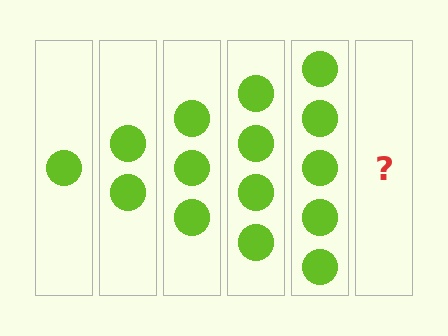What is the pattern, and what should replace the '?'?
The pattern is that each step adds one more circle. The '?' should be 6 circles.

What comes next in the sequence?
The next element should be 6 circles.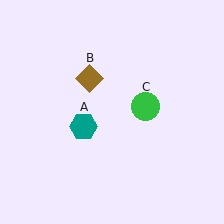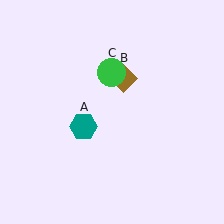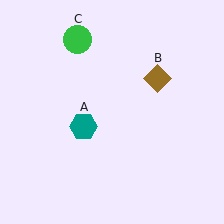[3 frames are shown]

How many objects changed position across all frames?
2 objects changed position: brown diamond (object B), green circle (object C).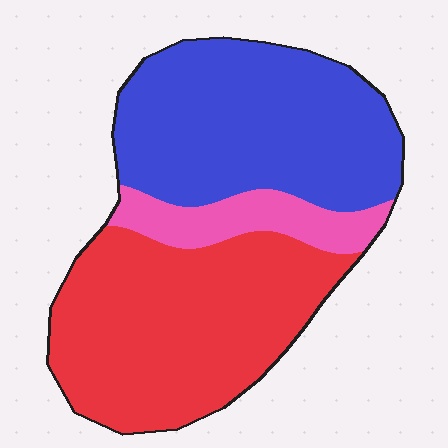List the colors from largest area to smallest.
From largest to smallest: red, blue, pink.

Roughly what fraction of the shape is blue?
Blue takes up about two fifths (2/5) of the shape.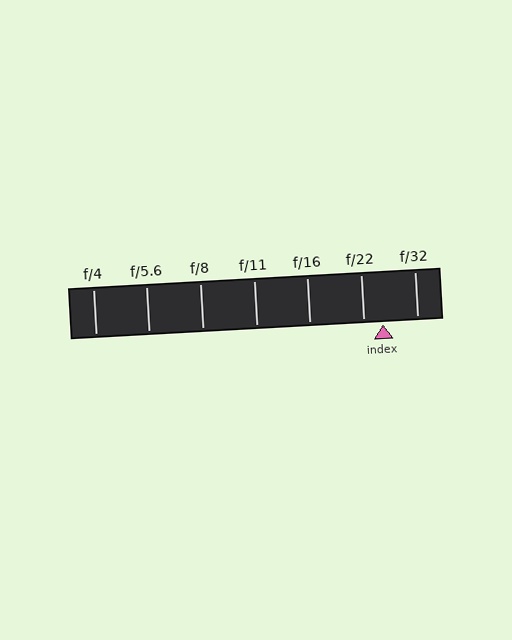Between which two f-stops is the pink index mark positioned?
The index mark is between f/22 and f/32.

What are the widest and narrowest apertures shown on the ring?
The widest aperture shown is f/4 and the narrowest is f/32.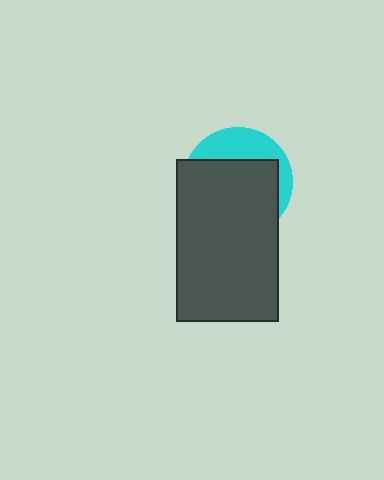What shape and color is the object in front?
The object in front is a dark gray rectangle.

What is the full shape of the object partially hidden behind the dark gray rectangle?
The partially hidden object is a cyan circle.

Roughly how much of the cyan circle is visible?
A small part of it is visible (roughly 31%).